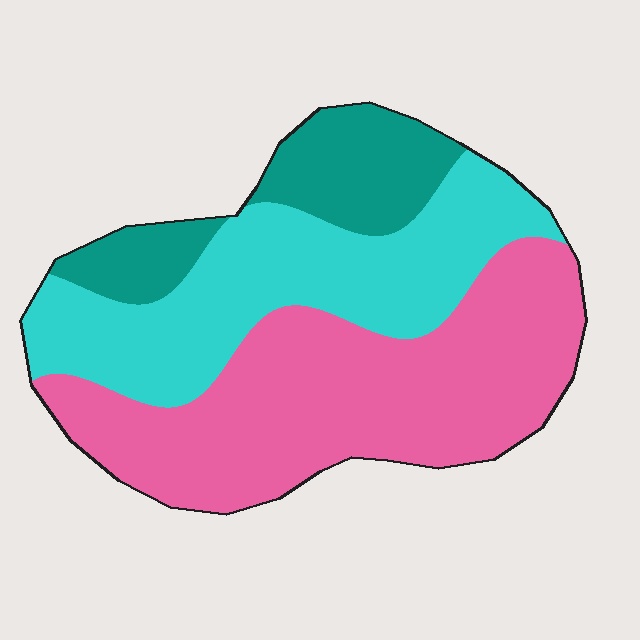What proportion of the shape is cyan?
Cyan takes up between a quarter and a half of the shape.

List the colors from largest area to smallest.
From largest to smallest: pink, cyan, teal.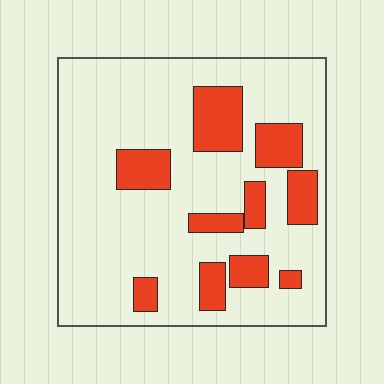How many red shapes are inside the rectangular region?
10.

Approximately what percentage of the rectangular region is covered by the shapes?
Approximately 20%.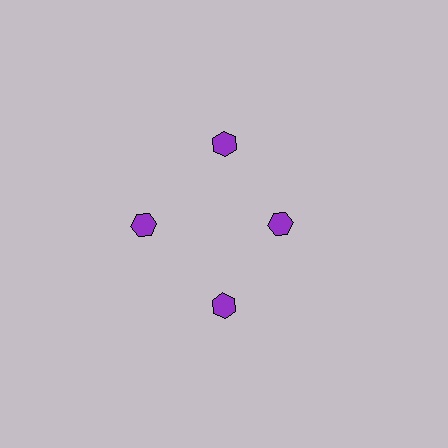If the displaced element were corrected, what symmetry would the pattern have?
It would have 4-fold rotational symmetry — the pattern would map onto itself every 90 degrees.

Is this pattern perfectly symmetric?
No. The 4 purple hexagons are arranged in a ring, but one element near the 3 o'clock position is pulled inward toward the center, breaking the 4-fold rotational symmetry.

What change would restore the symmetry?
The symmetry would be restored by moving it outward, back onto the ring so that all 4 hexagons sit at equal angles and equal distance from the center.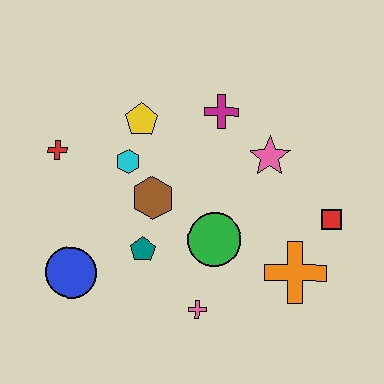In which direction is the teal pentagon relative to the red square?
The teal pentagon is to the left of the red square.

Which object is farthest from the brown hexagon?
The red square is farthest from the brown hexagon.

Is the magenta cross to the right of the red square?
No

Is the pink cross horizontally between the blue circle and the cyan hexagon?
No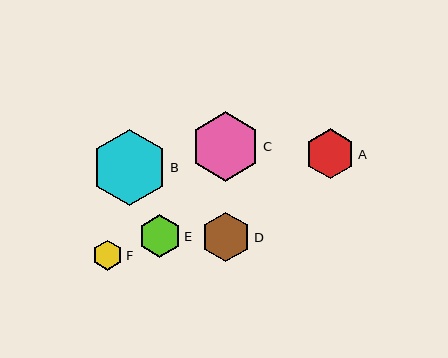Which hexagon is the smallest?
Hexagon F is the smallest with a size of approximately 30 pixels.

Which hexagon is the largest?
Hexagon B is the largest with a size of approximately 76 pixels.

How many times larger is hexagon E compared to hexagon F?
Hexagon E is approximately 1.4 times the size of hexagon F.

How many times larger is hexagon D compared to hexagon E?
Hexagon D is approximately 1.2 times the size of hexagon E.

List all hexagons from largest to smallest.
From largest to smallest: B, C, A, D, E, F.